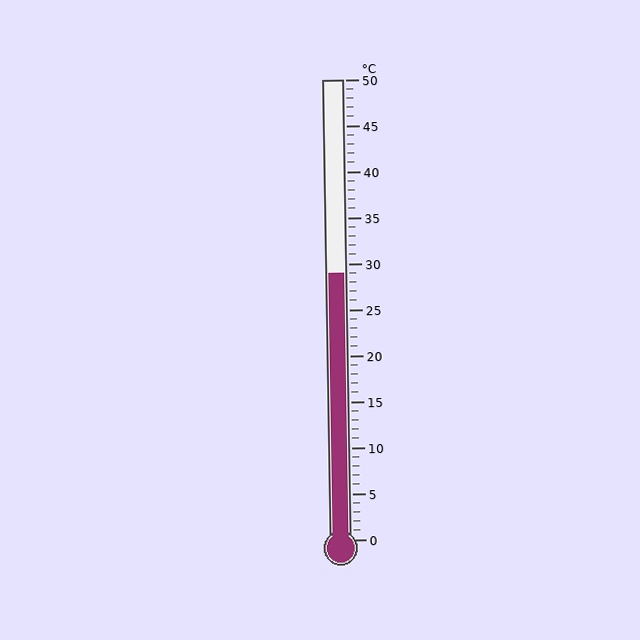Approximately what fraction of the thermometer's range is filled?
The thermometer is filled to approximately 60% of its range.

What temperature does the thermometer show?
The thermometer shows approximately 29°C.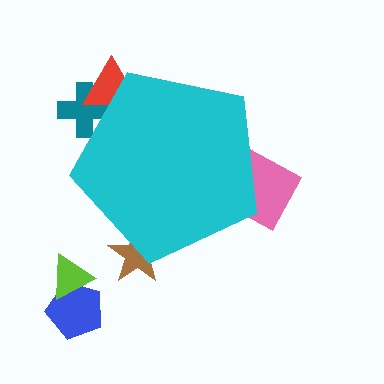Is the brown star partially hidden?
Yes, the brown star is partially hidden behind the cyan pentagon.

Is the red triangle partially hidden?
Yes, the red triangle is partially hidden behind the cyan pentagon.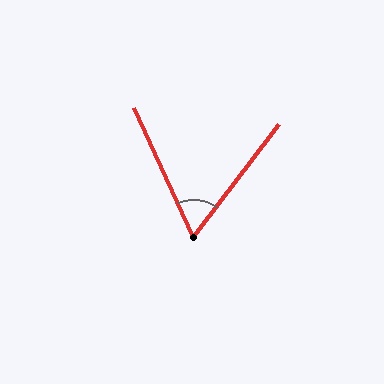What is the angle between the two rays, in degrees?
Approximately 62 degrees.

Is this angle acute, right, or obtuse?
It is acute.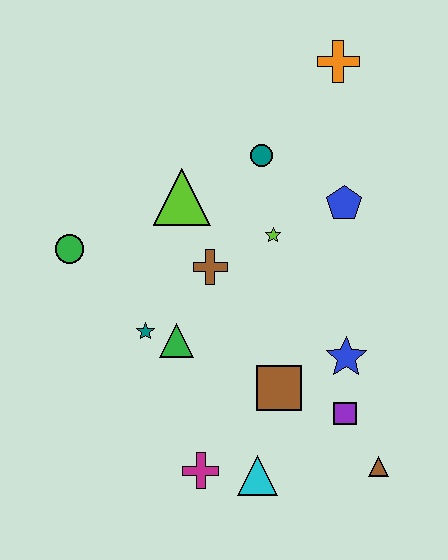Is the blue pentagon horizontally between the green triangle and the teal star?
No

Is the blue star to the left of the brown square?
No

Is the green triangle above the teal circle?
No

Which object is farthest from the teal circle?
The brown triangle is farthest from the teal circle.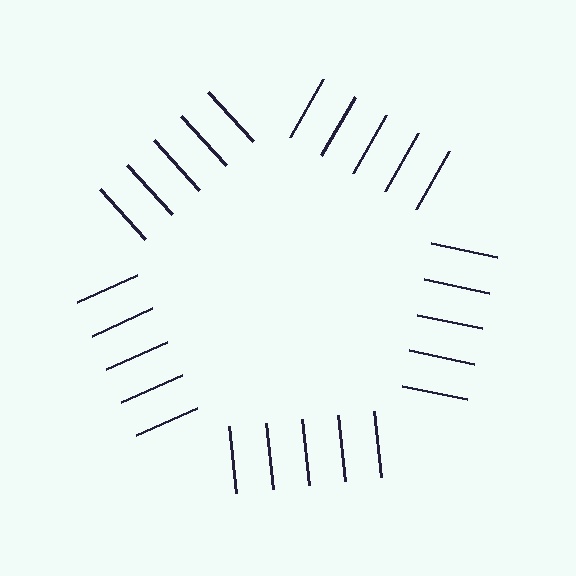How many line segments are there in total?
25 — 5 along each of the 5 edges.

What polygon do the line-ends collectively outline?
An illusory pentagon — the line segments terminate on its edges but no continuous stroke is drawn.